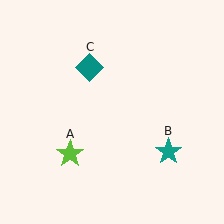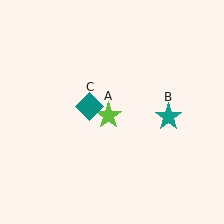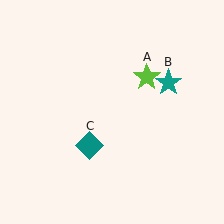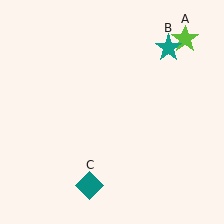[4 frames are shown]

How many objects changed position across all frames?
3 objects changed position: lime star (object A), teal star (object B), teal diamond (object C).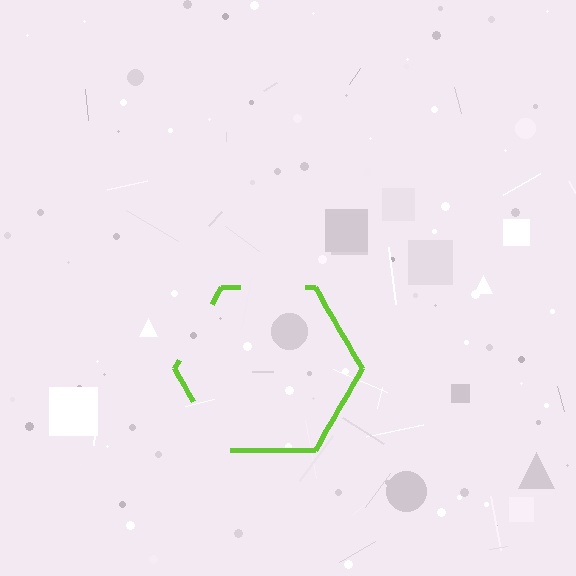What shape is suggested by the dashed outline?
The dashed outline suggests a hexagon.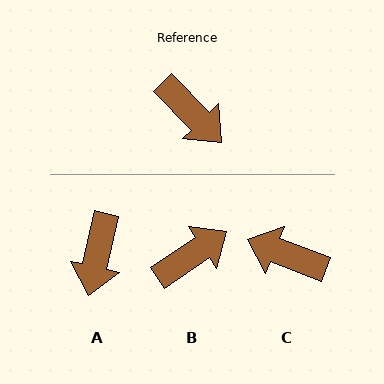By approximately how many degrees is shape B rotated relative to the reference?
Approximately 79 degrees counter-clockwise.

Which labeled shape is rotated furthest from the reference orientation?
C, about 155 degrees away.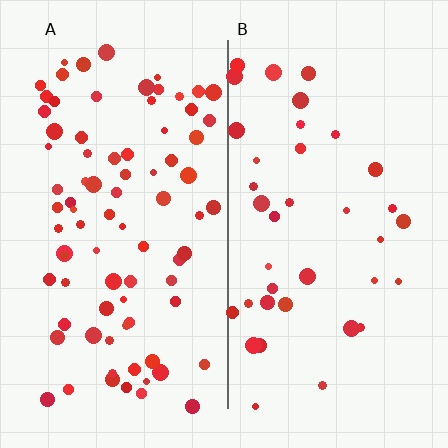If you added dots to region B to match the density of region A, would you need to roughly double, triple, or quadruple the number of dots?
Approximately double.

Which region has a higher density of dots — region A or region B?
A (the left).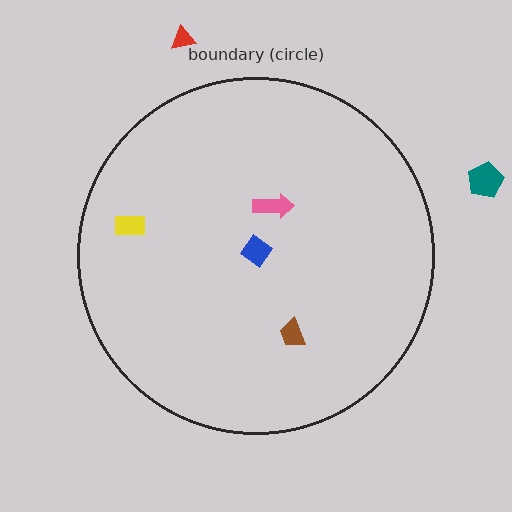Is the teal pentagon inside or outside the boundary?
Outside.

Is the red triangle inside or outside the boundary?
Outside.